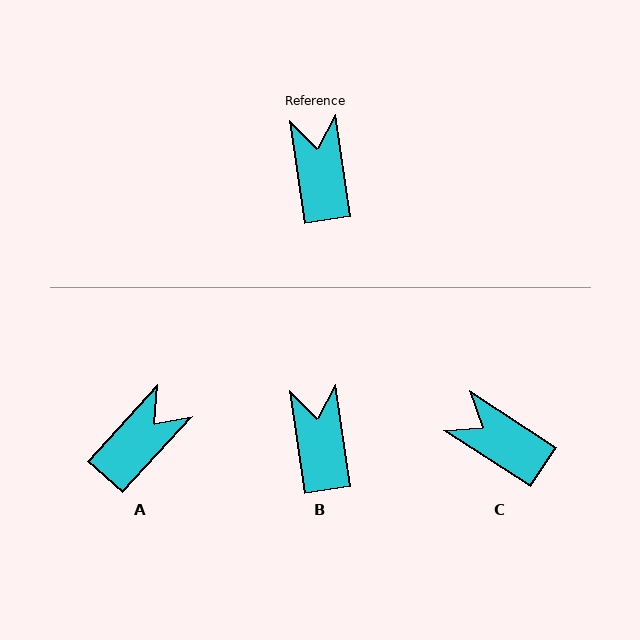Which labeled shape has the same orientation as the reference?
B.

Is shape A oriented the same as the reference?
No, it is off by about 51 degrees.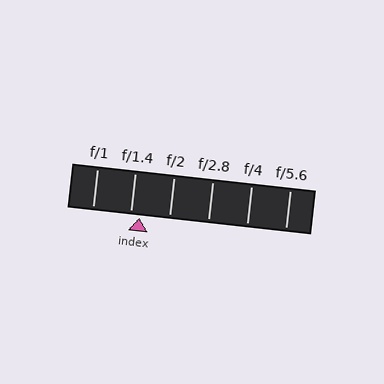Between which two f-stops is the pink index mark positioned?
The index mark is between f/1.4 and f/2.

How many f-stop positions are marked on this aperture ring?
There are 6 f-stop positions marked.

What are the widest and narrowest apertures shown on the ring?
The widest aperture shown is f/1 and the narrowest is f/5.6.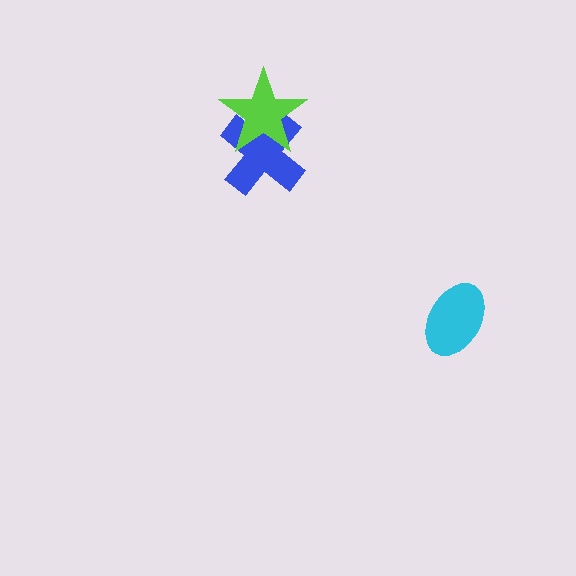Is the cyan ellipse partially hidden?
No, no other shape covers it.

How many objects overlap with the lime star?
1 object overlaps with the lime star.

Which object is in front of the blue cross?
The lime star is in front of the blue cross.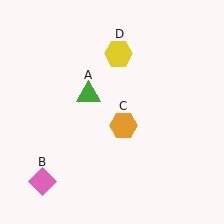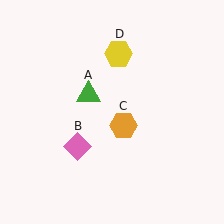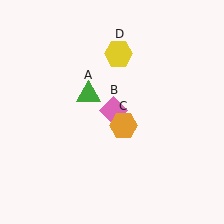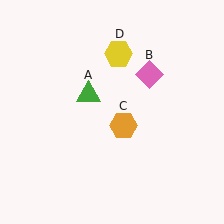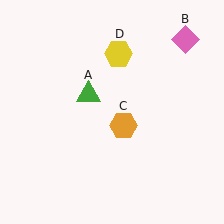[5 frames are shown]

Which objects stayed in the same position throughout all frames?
Green triangle (object A) and orange hexagon (object C) and yellow hexagon (object D) remained stationary.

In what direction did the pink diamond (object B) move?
The pink diamond (object B) moved up and to the right.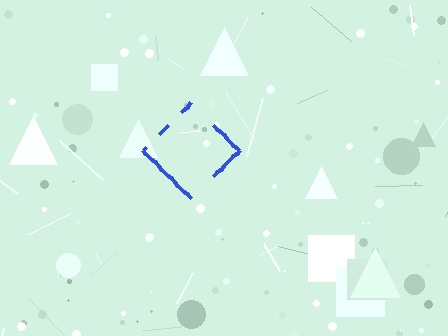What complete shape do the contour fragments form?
The contour fragments form a diamond.